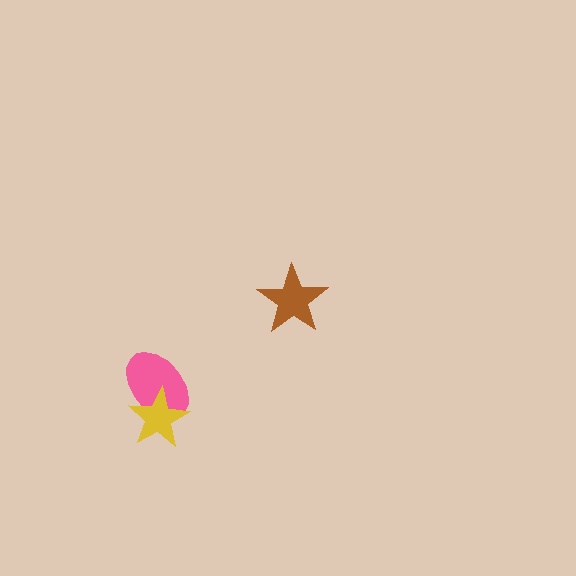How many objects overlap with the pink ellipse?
1 object overlaps with the pink ellipse.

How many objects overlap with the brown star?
0 objects overlap with the brown star.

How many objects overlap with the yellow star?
1 object overlaps with the yellow star.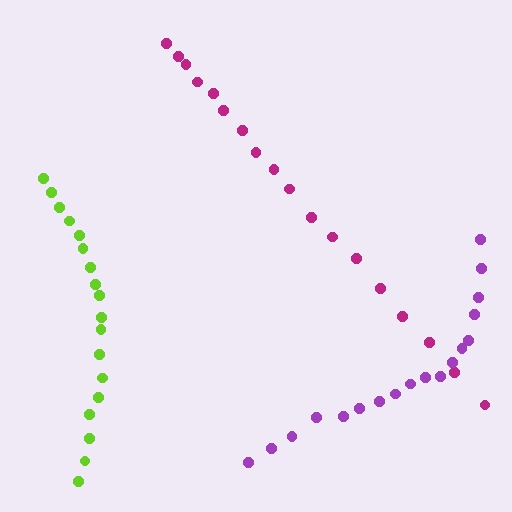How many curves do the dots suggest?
There are 3 distinct paths.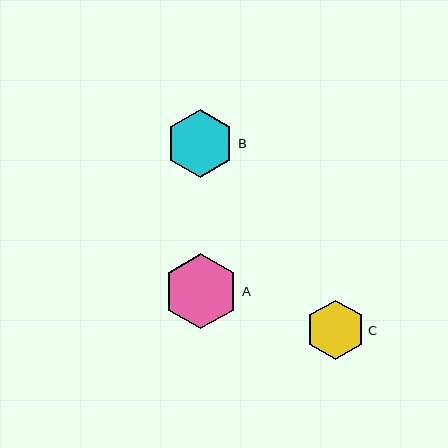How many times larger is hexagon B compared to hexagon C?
Hexagon B is approximately 1.1 times the size of hexagon C.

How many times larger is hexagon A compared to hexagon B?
Hexagon A is approximately 1.1 times the size of hexagon B.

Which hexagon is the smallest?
Hexagon C is the smallest with a size of approximately 60 pixels.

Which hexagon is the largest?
Hexagon A is the largest with a size of approximately 75 pixels.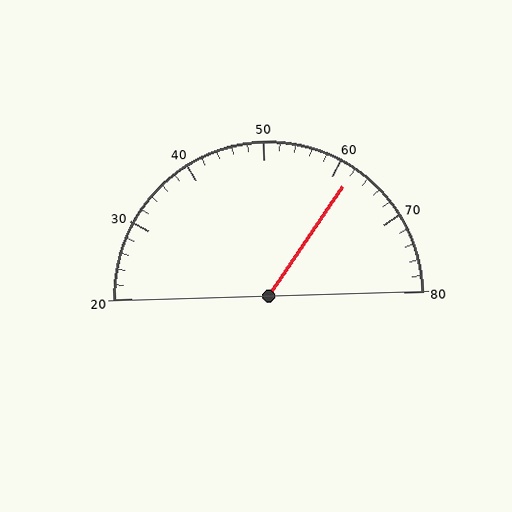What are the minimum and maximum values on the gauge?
The gauge ranges from 20 to 80.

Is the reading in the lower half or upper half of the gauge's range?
The reading is in the upper half of the range (20 to 80).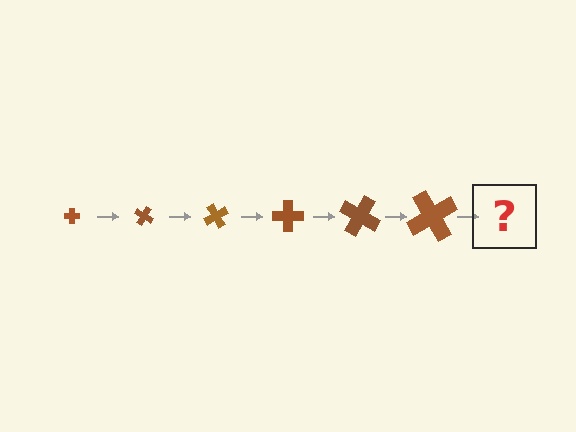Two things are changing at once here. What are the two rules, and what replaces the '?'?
The two rules are that the cross grows larger each step and it rotates 30 degrees each step. The '?' should be a cross, larger than the previous one and rotated 180 degrees from the start.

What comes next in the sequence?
The next element should be a cross, larger than the previous one and rotated 180 degrees from the start.